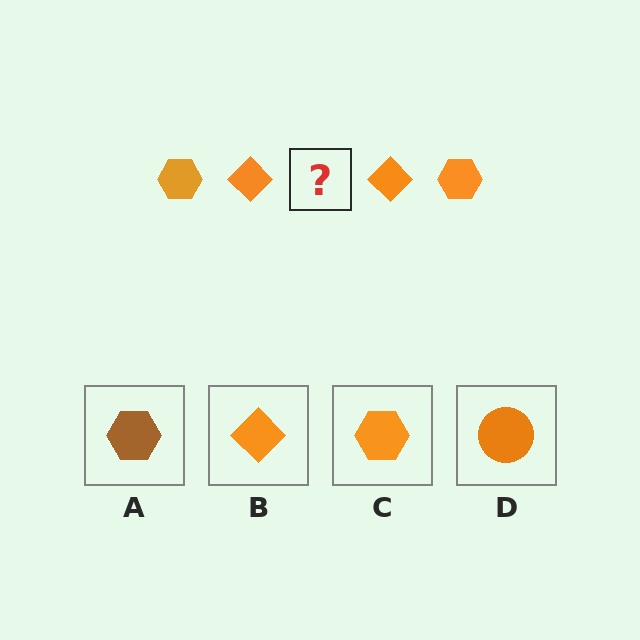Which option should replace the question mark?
Option C.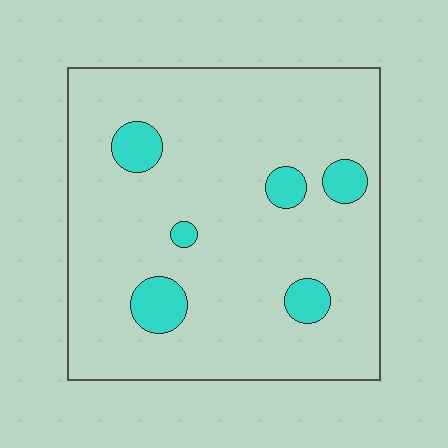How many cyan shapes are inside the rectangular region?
6.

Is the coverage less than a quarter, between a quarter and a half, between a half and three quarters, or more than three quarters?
Less than a quarter.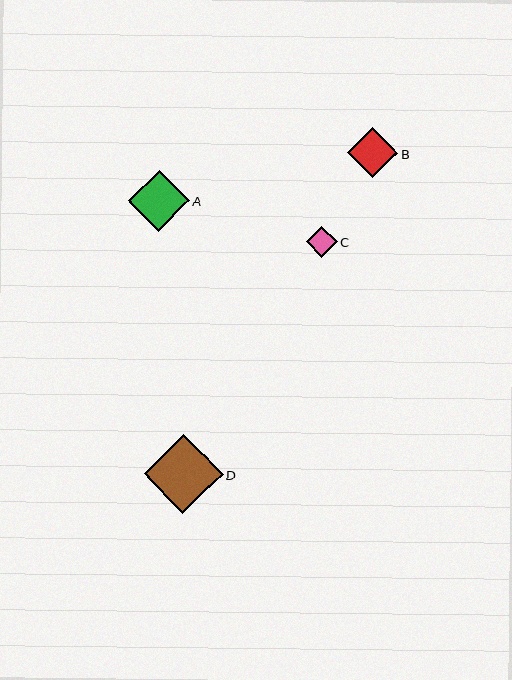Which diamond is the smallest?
Diamond C is the smallest with a size of approximately 31 pixels.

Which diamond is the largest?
Diamond D is the largest with a size of approximately 79 pixels.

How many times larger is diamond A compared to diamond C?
Diamond A is approximately 2.0 times the size of diamond C.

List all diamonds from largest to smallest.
From largest to smallest: D, A, B, C.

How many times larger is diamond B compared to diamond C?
Diamond B is approximately 1.6 times the size of diamond C.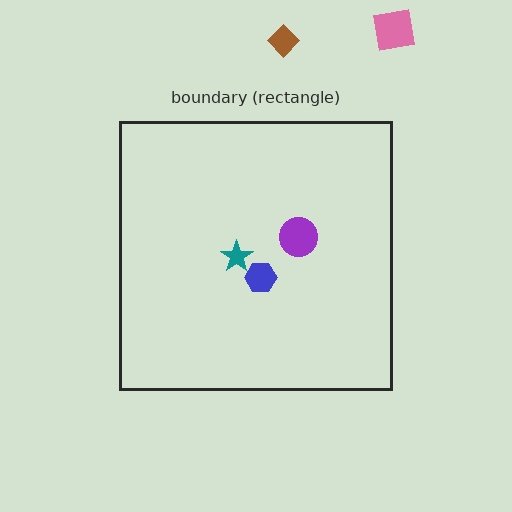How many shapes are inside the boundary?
3 inside, 2 outside.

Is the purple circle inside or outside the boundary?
Inside.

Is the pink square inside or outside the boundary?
Outside.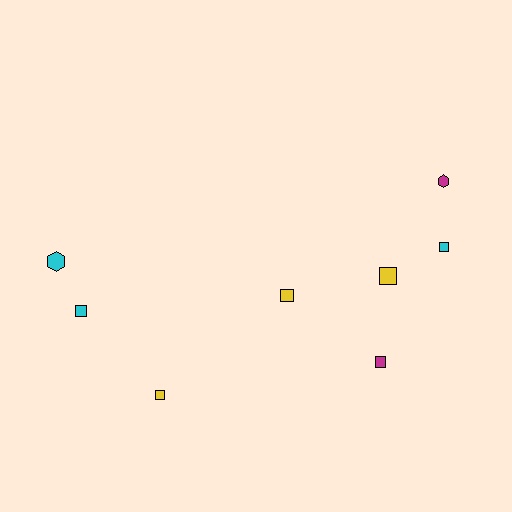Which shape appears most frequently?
Square, with 6 objects.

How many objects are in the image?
There are 8 objects.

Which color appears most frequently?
Cyan, with 3 objects.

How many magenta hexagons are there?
There is 1 magenta hexagon.